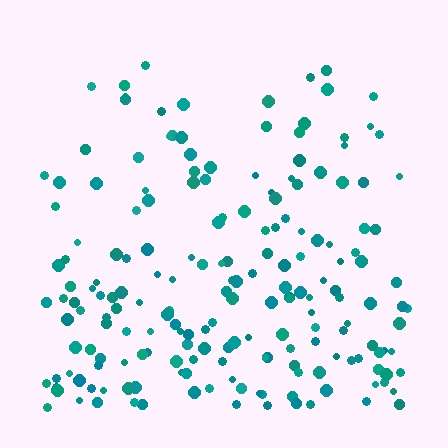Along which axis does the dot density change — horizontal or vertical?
Vertical.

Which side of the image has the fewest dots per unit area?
The top.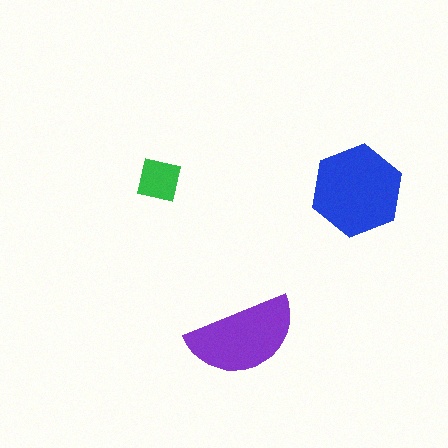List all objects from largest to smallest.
The blue hexagon, the purple semicircle, the green square.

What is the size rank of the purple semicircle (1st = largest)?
2nd.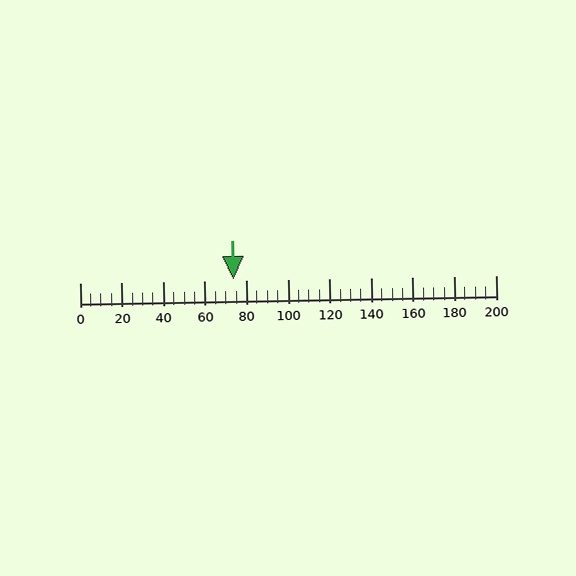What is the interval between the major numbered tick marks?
The major tick marks are spaced 20 units apart.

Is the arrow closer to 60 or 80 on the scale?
The arrow is closer to 80.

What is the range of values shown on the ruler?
The ruler shows values from 0 to 200.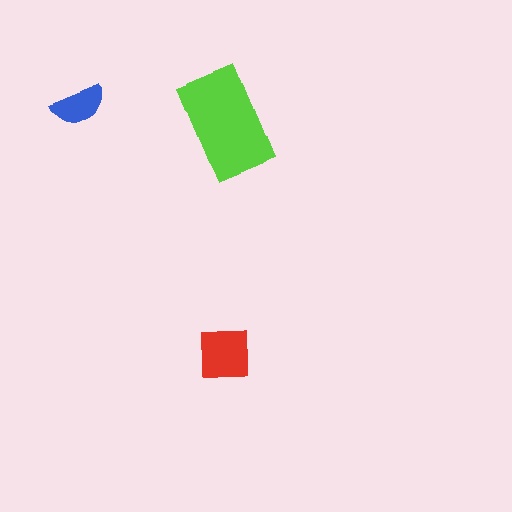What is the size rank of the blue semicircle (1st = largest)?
3rd.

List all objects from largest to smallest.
The lime rectangle, the red square, the blue semicircle.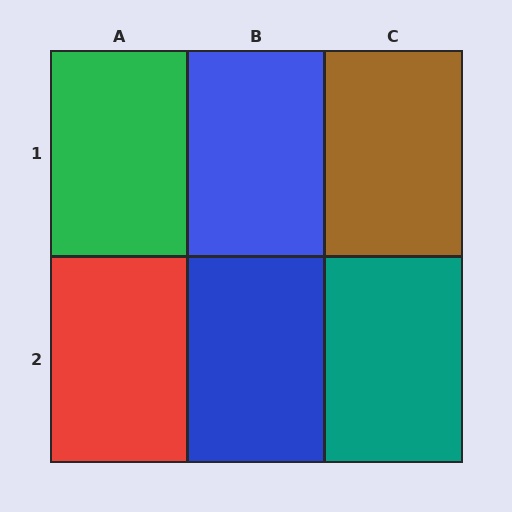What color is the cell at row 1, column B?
Blue.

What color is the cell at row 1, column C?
Brown.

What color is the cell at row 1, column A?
Green.